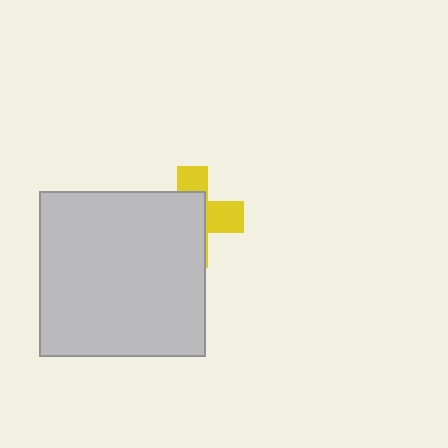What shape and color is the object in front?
The object in front is a light gray square.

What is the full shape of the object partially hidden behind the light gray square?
The partially hidden object is a yellow cross.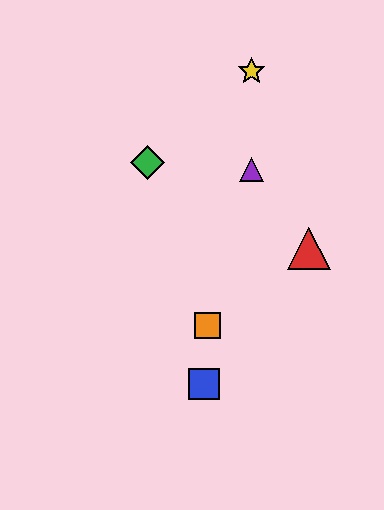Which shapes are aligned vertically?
The yellow star, the purple triangle are aligned vertically.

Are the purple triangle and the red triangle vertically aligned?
No, the purple triangle is at x≈252 and the red triangle is at x≈309.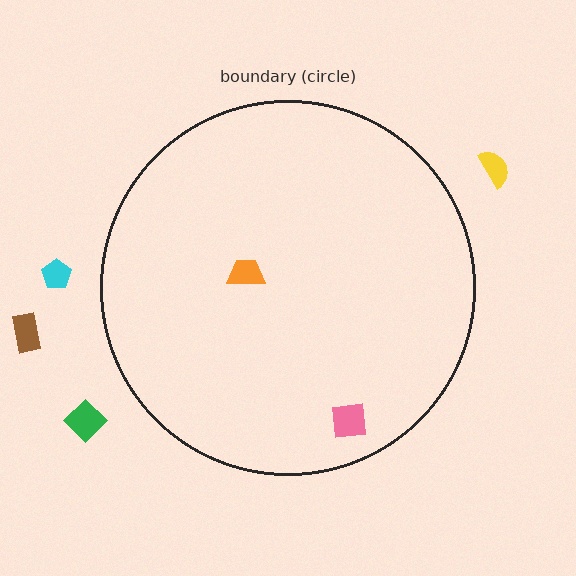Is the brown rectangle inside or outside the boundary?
Outside.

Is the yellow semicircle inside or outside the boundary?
Outside.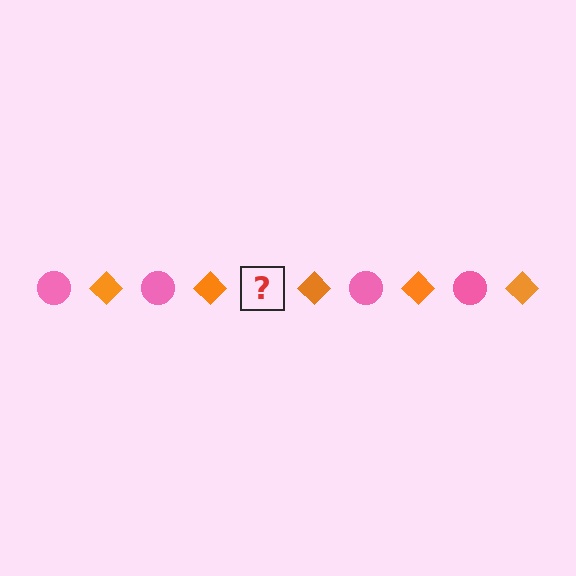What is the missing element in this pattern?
The missing element is a pink circle.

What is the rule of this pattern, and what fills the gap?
The rule is that the pattern alternates between pink circle and orange diamond. The gap should be filled with a pink circle.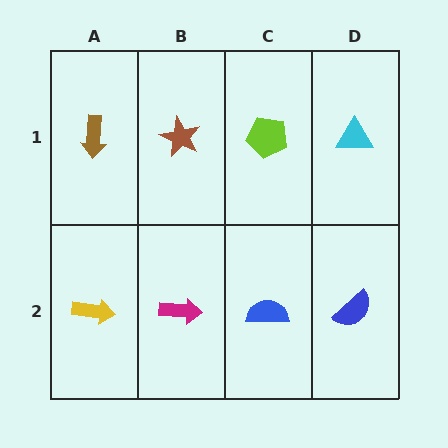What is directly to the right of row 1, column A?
A brown star.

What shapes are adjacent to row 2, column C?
A lime pentagon (row 1, column C), a magenta arrow (row 2, column B), a blue semicircle (row 2, column D).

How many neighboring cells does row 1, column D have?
2.